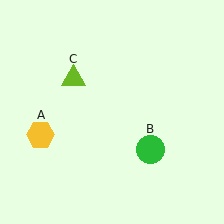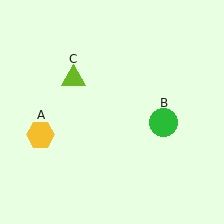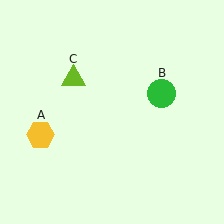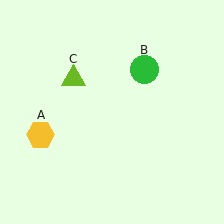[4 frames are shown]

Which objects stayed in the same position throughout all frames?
Yellow hexagon (object A) and lime triangle (object C) remained stationary.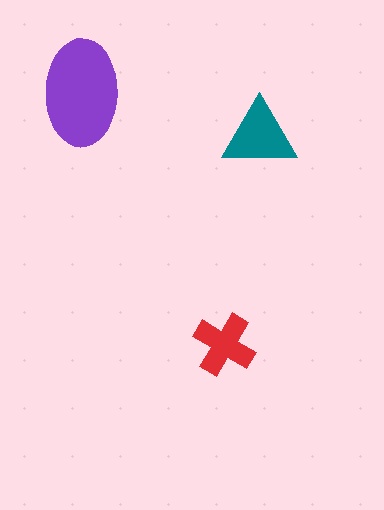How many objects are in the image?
There are 3 objects in the image.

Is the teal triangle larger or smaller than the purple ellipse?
Smaller.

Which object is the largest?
The purple ellipse.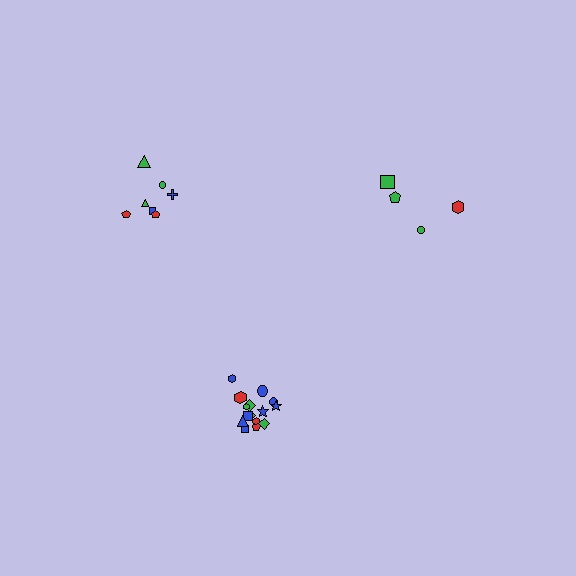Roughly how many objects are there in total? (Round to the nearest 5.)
Roughly 25 objects in total.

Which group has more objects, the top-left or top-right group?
The top-left group.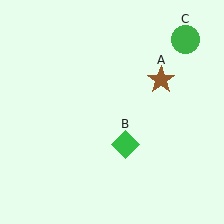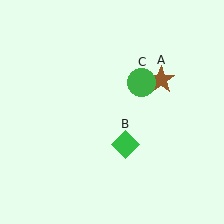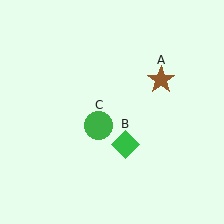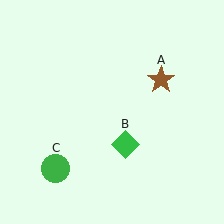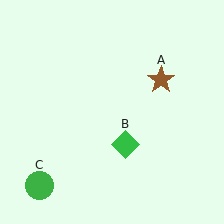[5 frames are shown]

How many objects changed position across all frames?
1 object changed position: green circle (object C).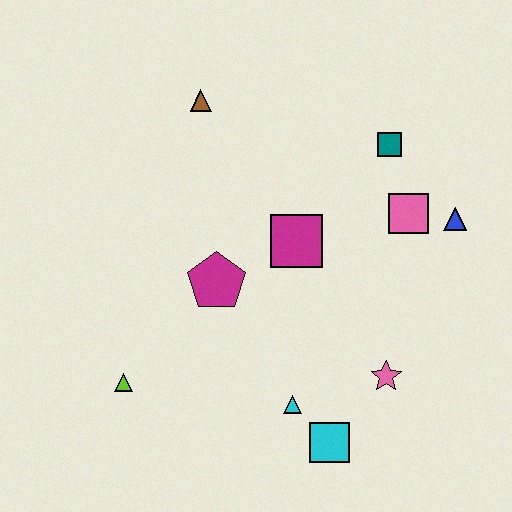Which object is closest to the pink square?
The blue triangle is closest to the pink square.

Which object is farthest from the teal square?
The lime triangle is farthest from the teal square.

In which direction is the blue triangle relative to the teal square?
The blue triangle is below the teal square.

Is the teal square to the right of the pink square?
No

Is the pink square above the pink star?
Yes